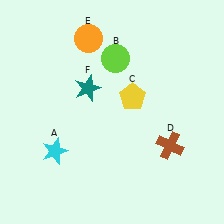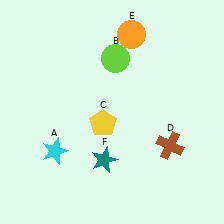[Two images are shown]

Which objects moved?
The objects that moved are: the yellow pentagon (C), the orange circle (E), the teal star (F).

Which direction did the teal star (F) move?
The teal star (F) moved down.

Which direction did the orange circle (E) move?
The orange circle (E) moved right.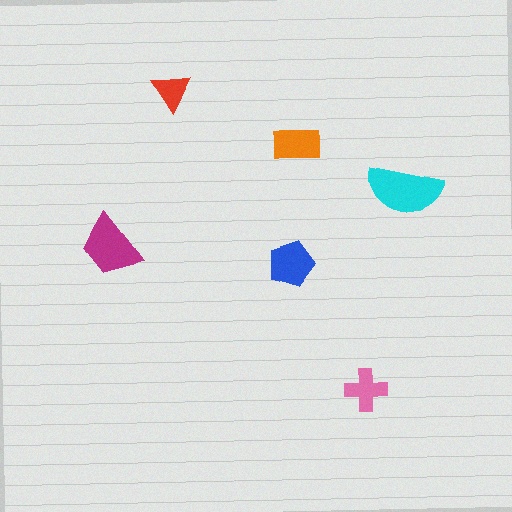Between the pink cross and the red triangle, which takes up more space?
The pink cross.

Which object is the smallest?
The red triangle.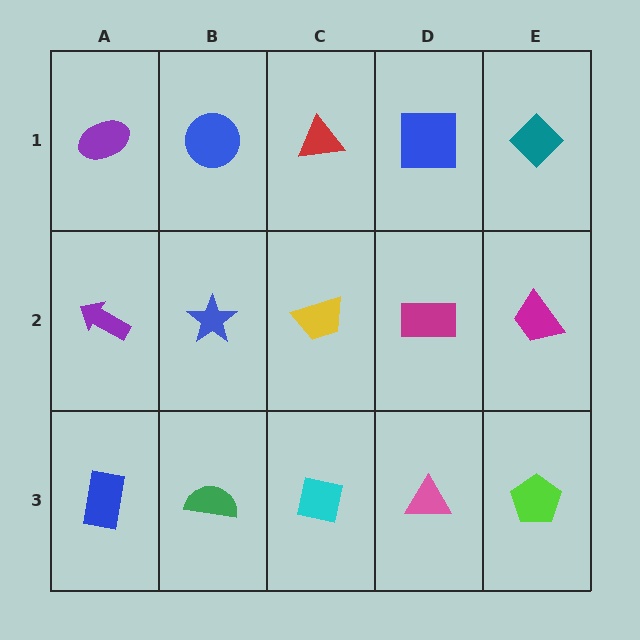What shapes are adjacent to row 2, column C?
A red triangle (row 1, column C), a cyan square (row 3, column C), a blue star (row 2, column B), a magenta rectangle (row 2, column D).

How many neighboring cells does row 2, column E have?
3.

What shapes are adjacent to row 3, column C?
A yellow trapezoid (row 2, column C), a green semicircle (row 3, column B), a pink triangle (row 3, column D).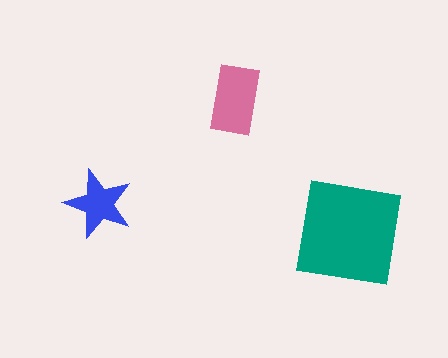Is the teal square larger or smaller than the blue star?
Larger.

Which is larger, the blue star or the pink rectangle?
The pink rectangle.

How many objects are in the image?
There are 3 objects in the image.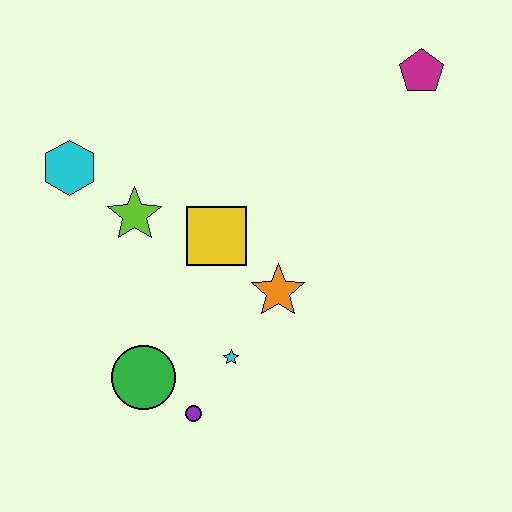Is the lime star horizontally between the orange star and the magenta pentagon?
No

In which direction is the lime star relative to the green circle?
The lime star is above the green circle.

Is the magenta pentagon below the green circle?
No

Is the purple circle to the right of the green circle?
Yes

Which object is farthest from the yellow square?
The magenta pentagon is farthest from the yellow square.